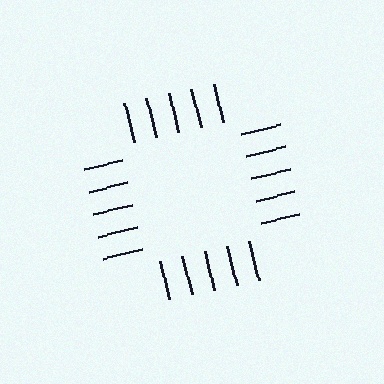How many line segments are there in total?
20 — 5 along each of the 4 edges.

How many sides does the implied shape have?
4 sides — the line-ends trace a square.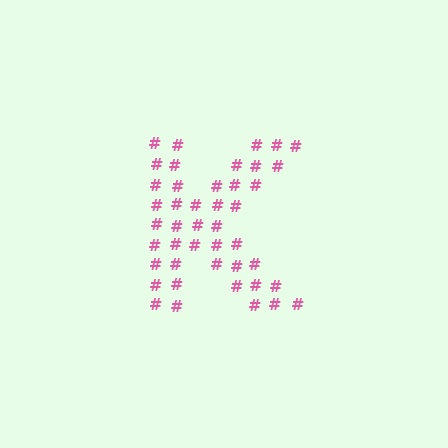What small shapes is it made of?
It is made of small hash symbols.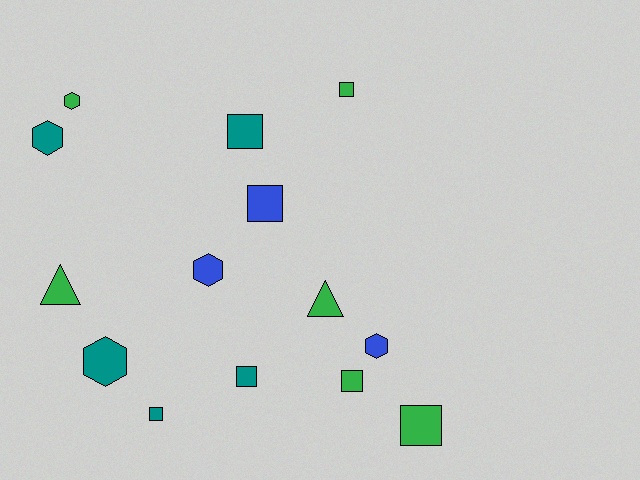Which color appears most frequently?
Green, with 6 objects.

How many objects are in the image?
There are 14 objects.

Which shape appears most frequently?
Square, with 7 objects.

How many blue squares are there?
There is 1 blue square.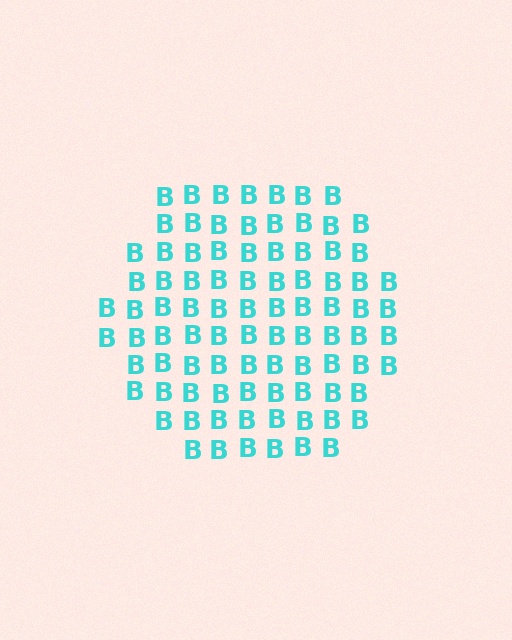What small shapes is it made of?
It is made of small letter B's.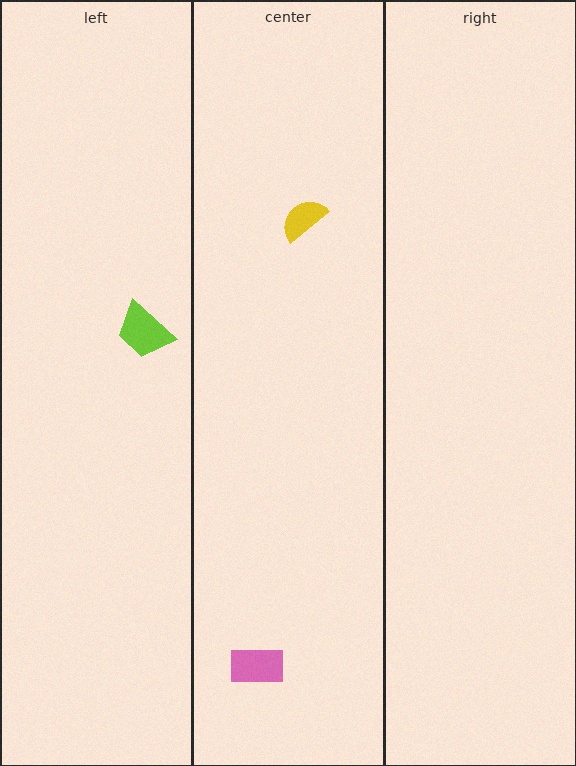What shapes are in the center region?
The yellow semicircle, the pink rectangle.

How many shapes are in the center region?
2.